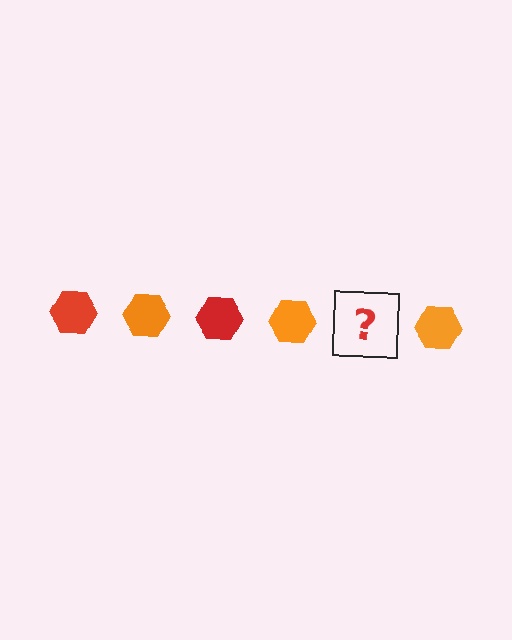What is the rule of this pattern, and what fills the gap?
The rule is that the pattern cycles through red, orange hexagons. The gap should be filled with a red hexagon.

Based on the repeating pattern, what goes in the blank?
The blank should be a red hexagon.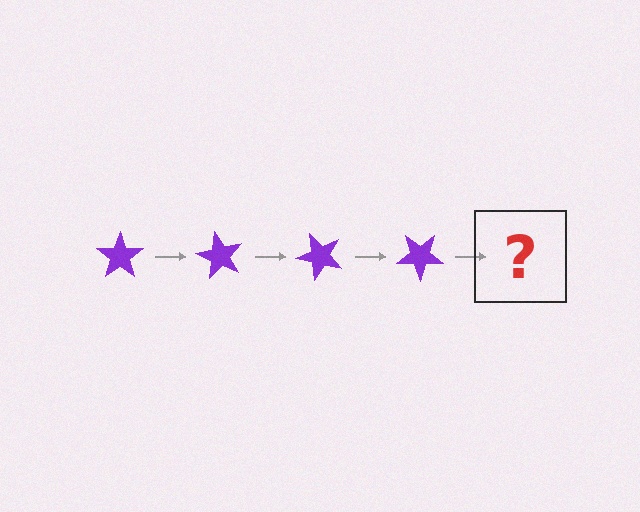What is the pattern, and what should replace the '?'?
The pattern is that the star rotates 60 degrees each step. The '?' should be a purple star rotated 240 degrees.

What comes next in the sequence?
The next element should be a purple star rotated 240 degrees.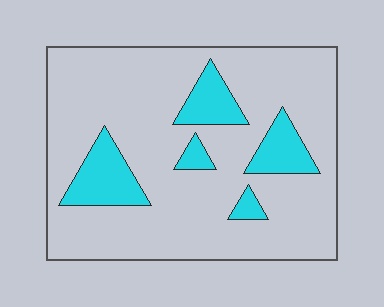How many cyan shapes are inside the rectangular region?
5.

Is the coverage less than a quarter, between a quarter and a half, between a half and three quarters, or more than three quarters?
Less than a quarter.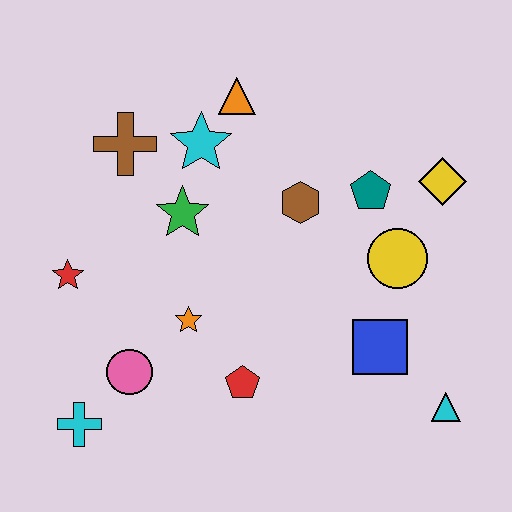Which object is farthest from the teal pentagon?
The cyan cross is farthest from the teal pentagon.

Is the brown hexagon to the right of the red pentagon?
Yes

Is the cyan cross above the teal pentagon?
No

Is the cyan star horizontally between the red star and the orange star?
No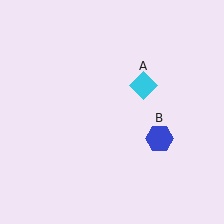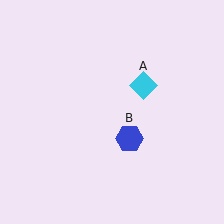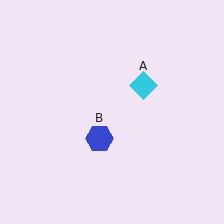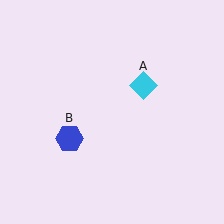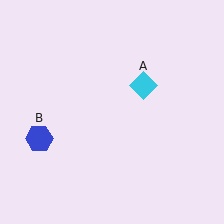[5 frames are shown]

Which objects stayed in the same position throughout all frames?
Cyan diamond (object A) remained stationary.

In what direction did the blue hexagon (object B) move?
The blue hexagon (object B) moved left.